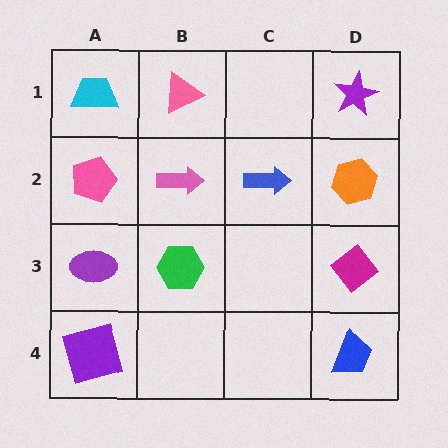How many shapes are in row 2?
4 shapes.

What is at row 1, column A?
A cyan trapezoid.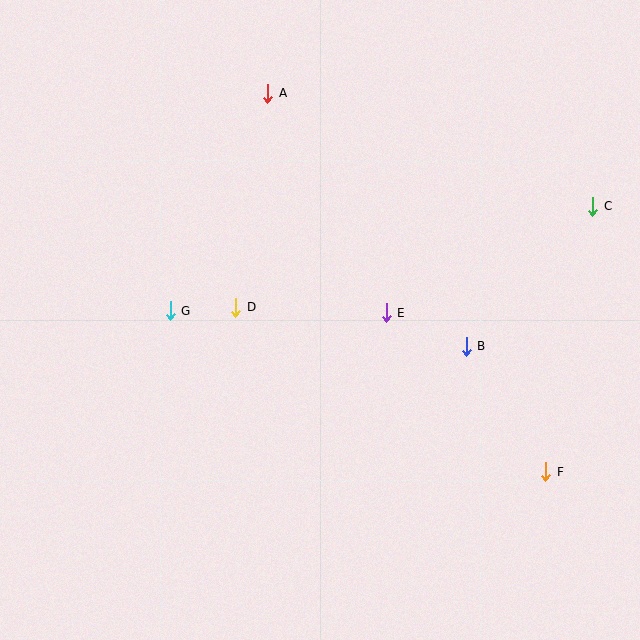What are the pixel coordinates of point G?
Point G is at (170, 311).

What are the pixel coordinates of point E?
Point E is at (386, 313).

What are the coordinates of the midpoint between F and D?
The midpoint between F and D is at (391, 389).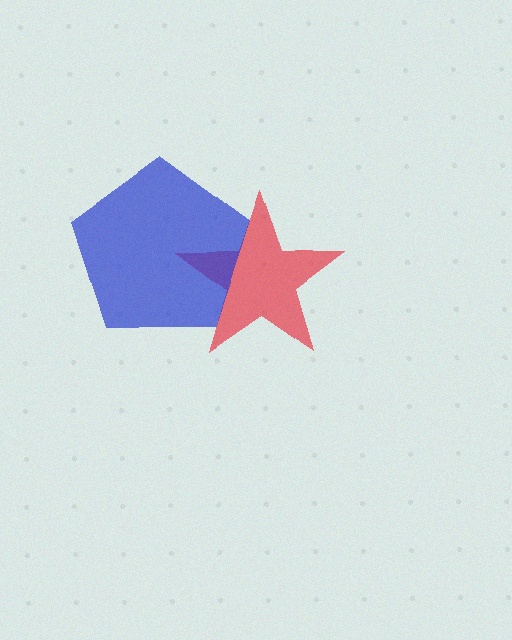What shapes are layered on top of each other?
The layered shapes are: a red star, a blue pentagon.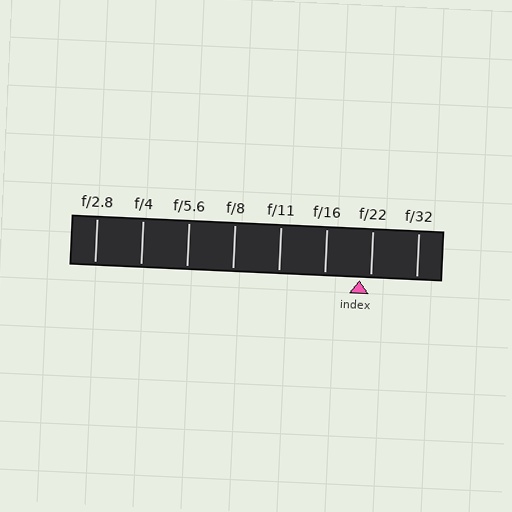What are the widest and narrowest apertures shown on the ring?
The widest aperture shown is f/2.8 and the narrowest is f/32.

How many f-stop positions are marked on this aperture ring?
There are 8 f-stop positions marked.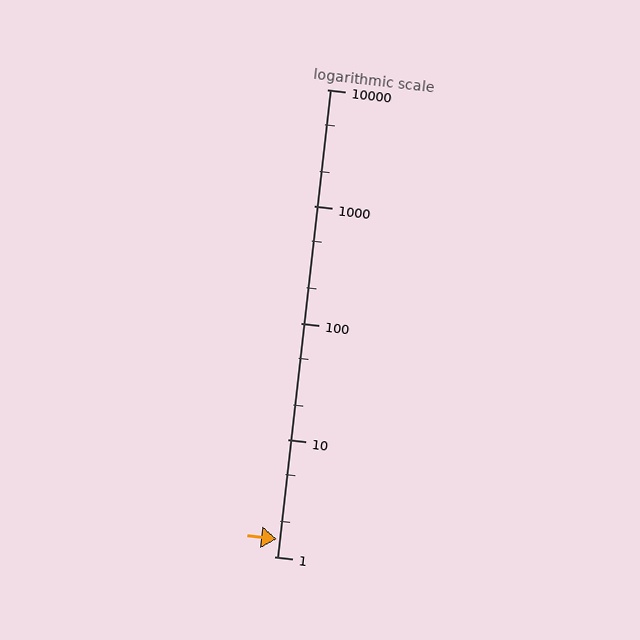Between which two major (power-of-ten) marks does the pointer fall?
The pointer is between 1 and 10.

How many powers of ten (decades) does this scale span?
The scale spans 4 decades, from 1 to 10000.